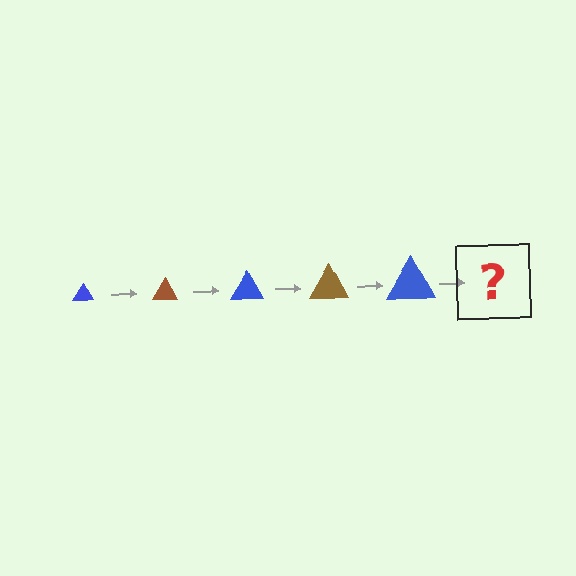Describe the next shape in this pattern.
It should be a brown triangle, larger than the previous one.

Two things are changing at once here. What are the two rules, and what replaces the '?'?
The two rules are that the triangle grows larger each step and the color cycles through blue and brown. The '?' should be a brown triangle, larger than the previous one.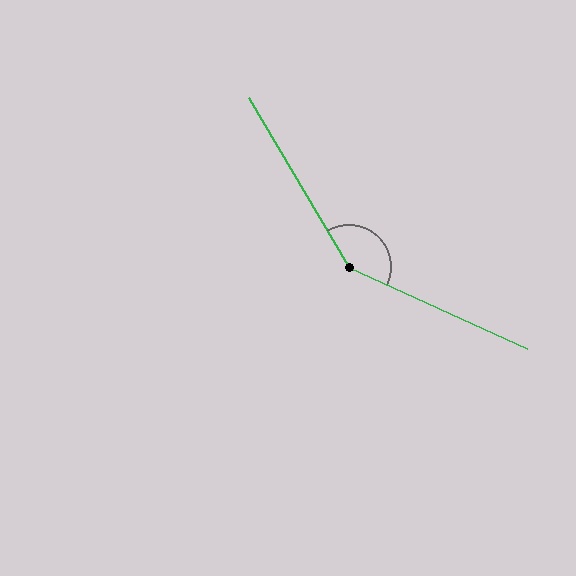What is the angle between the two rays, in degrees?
Approximately 145 degrees.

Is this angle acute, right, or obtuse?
It is obtuse.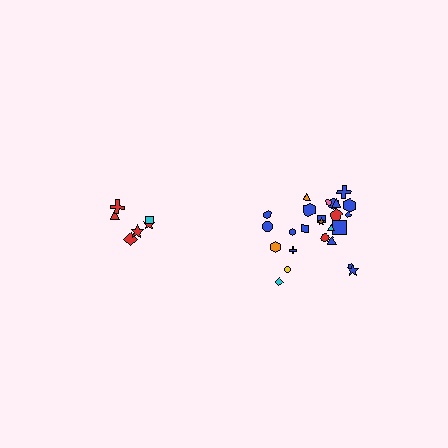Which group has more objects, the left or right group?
The right group.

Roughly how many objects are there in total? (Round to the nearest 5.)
Roughly 30 objects in total.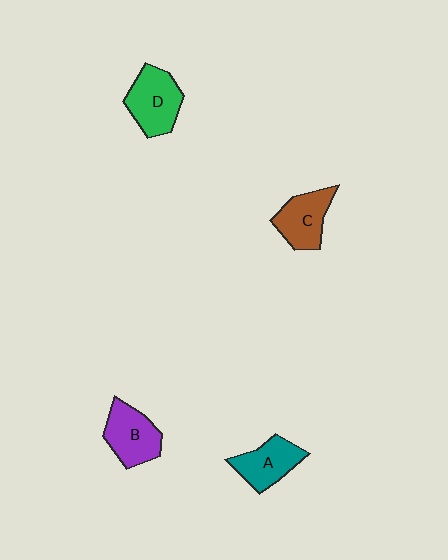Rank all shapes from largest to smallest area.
From largest to smallest: D (green), B (purple), C (brown), A (teal).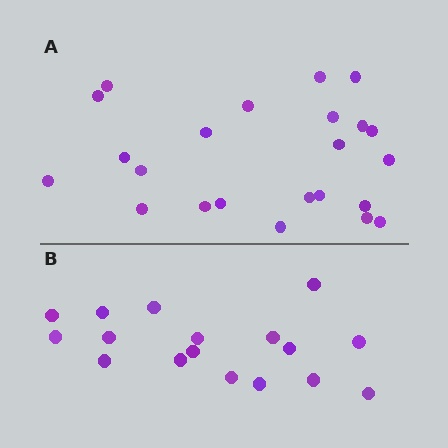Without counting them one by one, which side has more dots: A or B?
Region A (the top region) has more dots.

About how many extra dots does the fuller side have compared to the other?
Region A has about 6 more dots than region B.